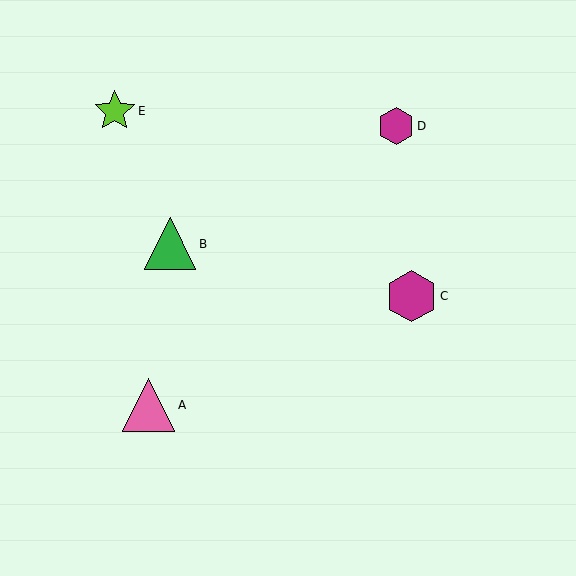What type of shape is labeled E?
Shape E is a lime star.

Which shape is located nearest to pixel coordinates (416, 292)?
The magenta hexagon (labeled C) at (411, 296) is nearest to that location.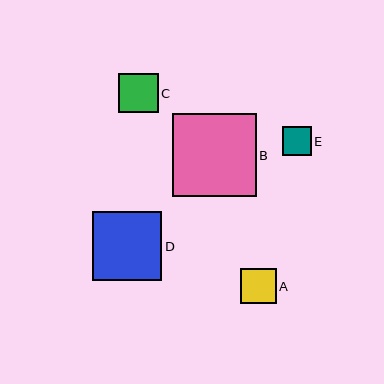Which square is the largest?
Square B is the largest with a size of approximately 83 pixels.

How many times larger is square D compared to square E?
Square D is approximately 2.4 times the size of square E.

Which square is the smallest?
Square E is the smallest with a size of approximately 29 pixels.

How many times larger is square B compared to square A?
Square B is approximately 2.4 times the size of square A.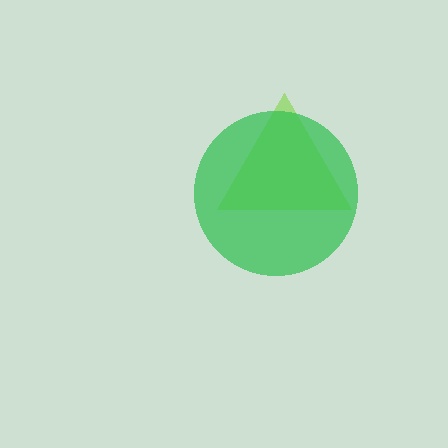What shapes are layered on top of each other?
The layered shapes are: a lime triangle, a green circle.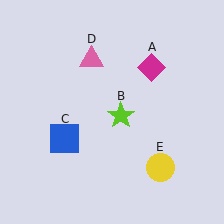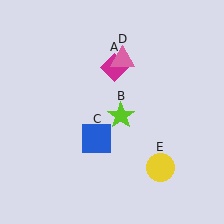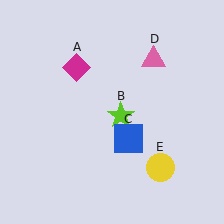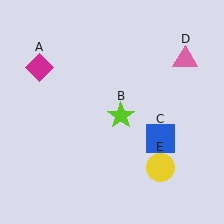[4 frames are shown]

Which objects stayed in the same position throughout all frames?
Lime star (object B) and yellow circle (object E) remained stationary.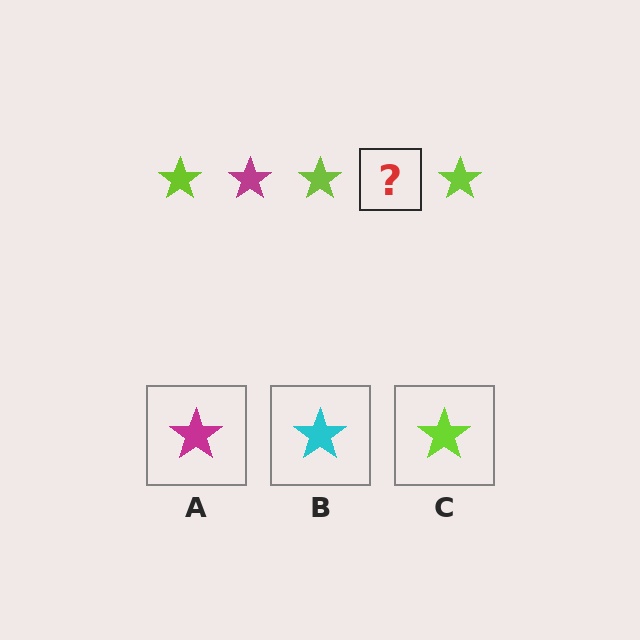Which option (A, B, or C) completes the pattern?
A.